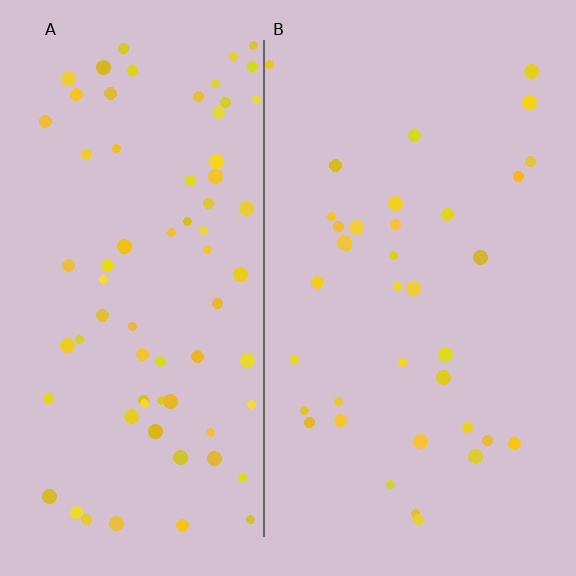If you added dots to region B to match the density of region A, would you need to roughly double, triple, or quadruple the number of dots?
Approximately double.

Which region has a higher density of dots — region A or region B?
A (the left).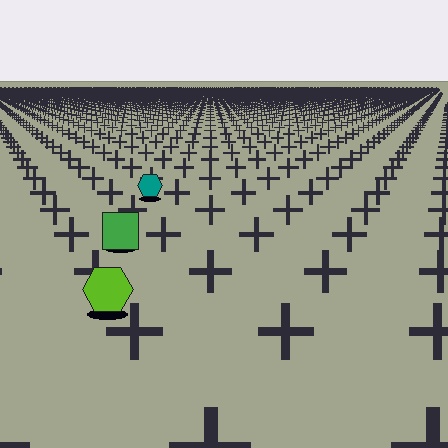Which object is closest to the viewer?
The lime hexagon is closest. The texture marks near it are larger and more spread out.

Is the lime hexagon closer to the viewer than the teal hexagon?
Yes. The lime hexagon is closer — you can tell from the texture gradient: the ground texture is coarser near it.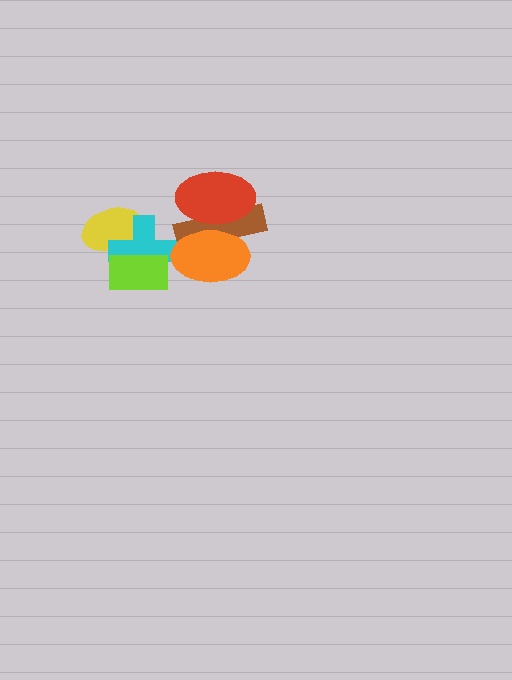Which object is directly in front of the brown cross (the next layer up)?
The orange ellipse is directly in front of the brown cross.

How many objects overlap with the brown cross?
2 objects overlap with the brown cross.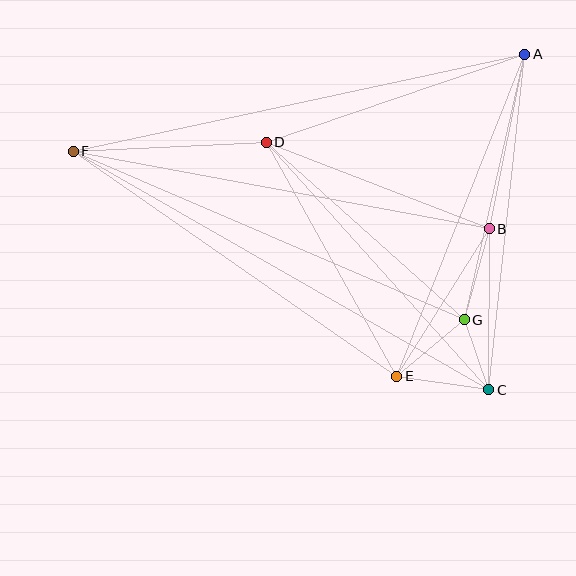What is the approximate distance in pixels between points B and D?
The distance between B and D is approximately 239 pixels.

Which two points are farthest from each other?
Points C and F are farthest from each other.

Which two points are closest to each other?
Points C and G are closest to each other.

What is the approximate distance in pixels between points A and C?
The distance between A and C is approximately 337 pixels.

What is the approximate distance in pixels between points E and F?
The distance between E and F is approximately 394 pixels.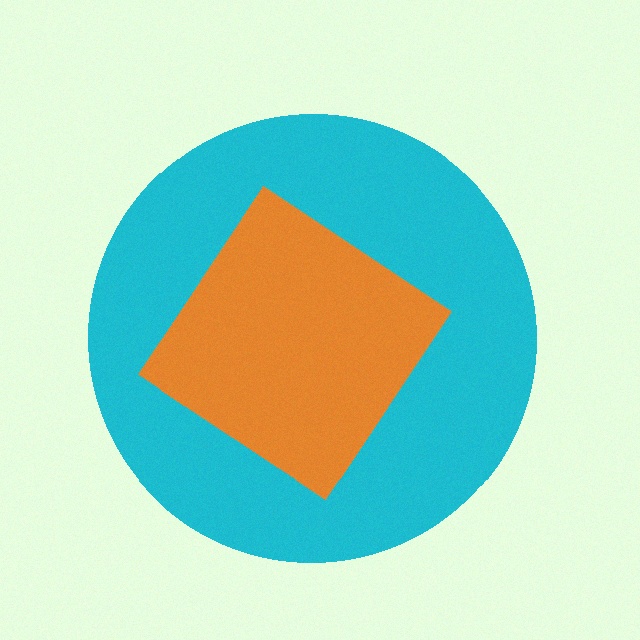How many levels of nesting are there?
2.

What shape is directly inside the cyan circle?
The orange diamond.